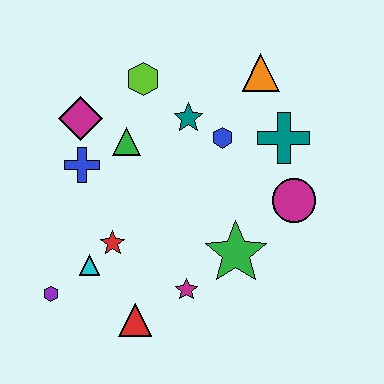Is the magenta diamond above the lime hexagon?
No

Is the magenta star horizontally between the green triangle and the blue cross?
No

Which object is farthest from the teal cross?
The purple hexagon is farthest from the teal cross.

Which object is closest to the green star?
The magenta star is closest to the green star.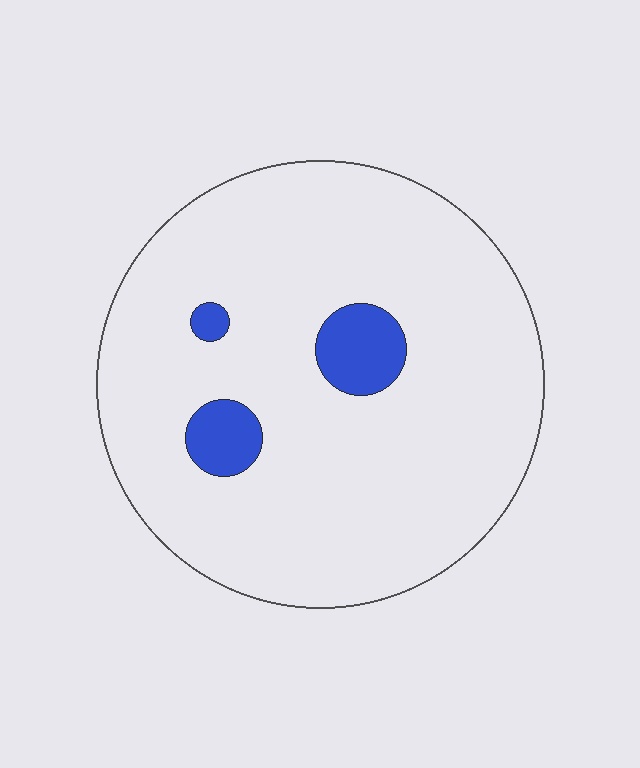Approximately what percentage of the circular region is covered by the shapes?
Approximately 10%.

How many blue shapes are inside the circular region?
3.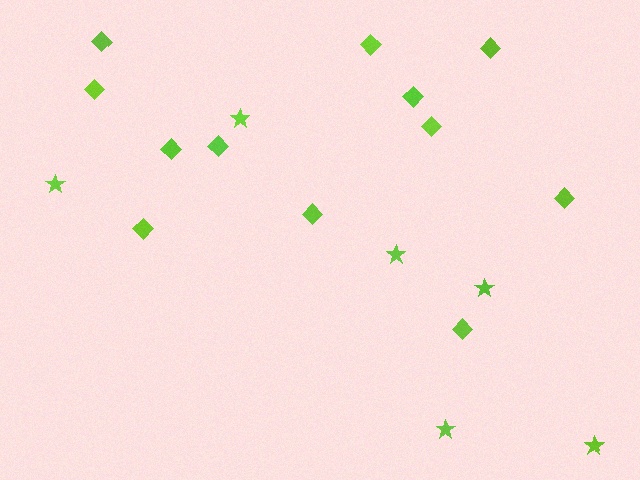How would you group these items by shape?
There are 2 groups: one group of diamonds (12) and one group of stars (6).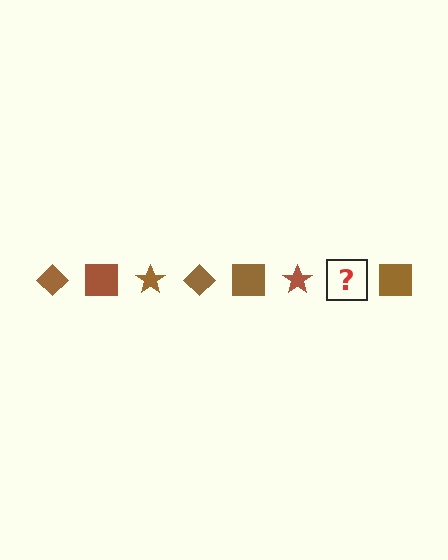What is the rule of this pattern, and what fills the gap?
The rule is that the pattern cycles through diamond, square, star shapes in brown. The gap should be filled with a brown diamond.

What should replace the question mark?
The question mark should be replaced with a brown diamond.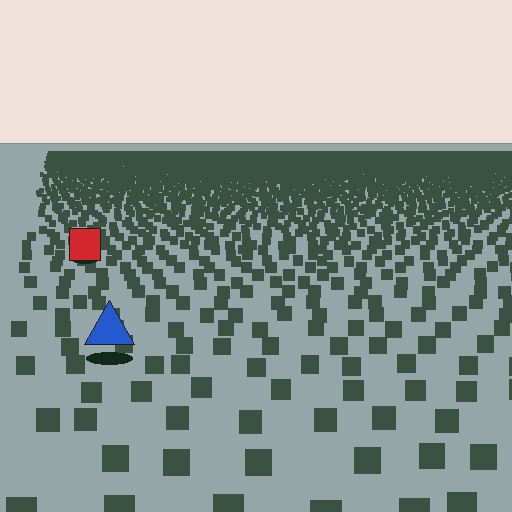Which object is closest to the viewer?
The blue triangle is closest. The texture marks near it are larger and more spread out.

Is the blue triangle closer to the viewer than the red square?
Yes. The blue triangle is closer — you can tell from the texture gradient: the ground texture is coarser near it.